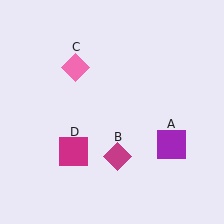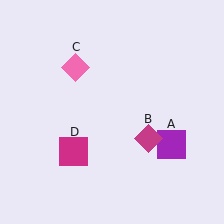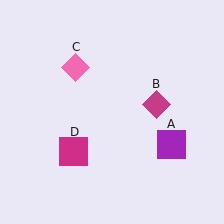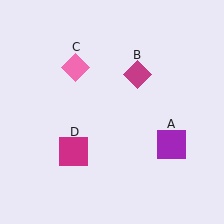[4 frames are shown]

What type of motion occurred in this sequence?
The magenta diamond (object B) rotated counterclockwise around the center of the scene.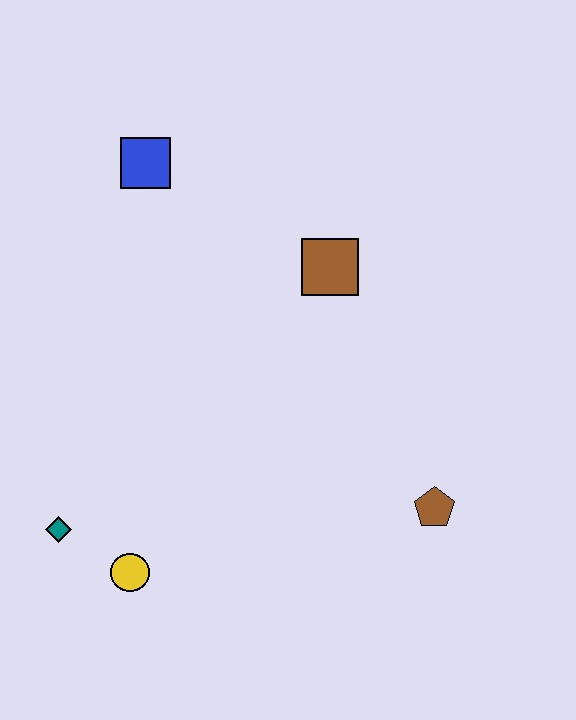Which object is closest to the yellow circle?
The teal diamond is closest to the yellow circle.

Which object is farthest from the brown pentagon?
The blue square is farthest from the brown pentagon.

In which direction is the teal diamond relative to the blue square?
The teal diamond is below the blue square.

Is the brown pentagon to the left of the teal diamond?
No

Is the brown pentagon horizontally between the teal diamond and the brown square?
No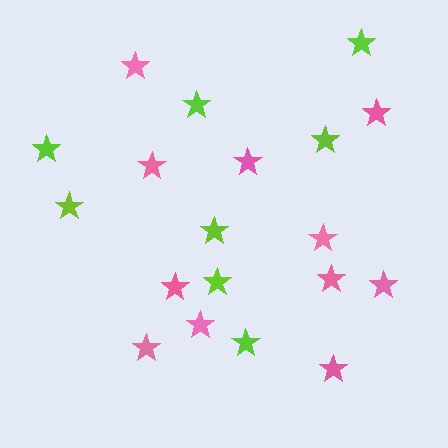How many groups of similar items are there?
There are 2 groups: one group of pink stars (11) and one group of lime stars (8).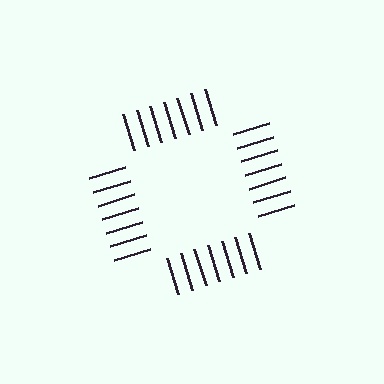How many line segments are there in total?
28 — 7 along each of the 4 edges.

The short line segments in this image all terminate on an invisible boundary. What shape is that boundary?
An illusory square — the line segments terminate on its edges but no continuous stroke is drawn.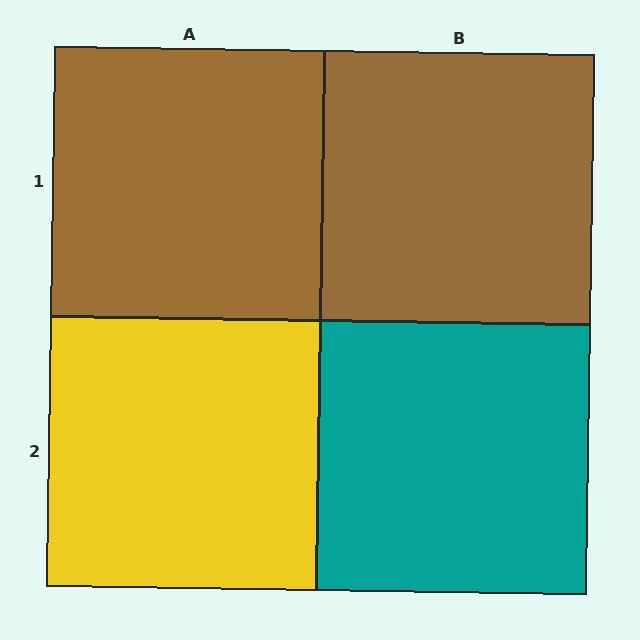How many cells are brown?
2 cells are brown.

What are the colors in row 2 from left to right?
Yellow, teal.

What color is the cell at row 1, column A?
Brown.